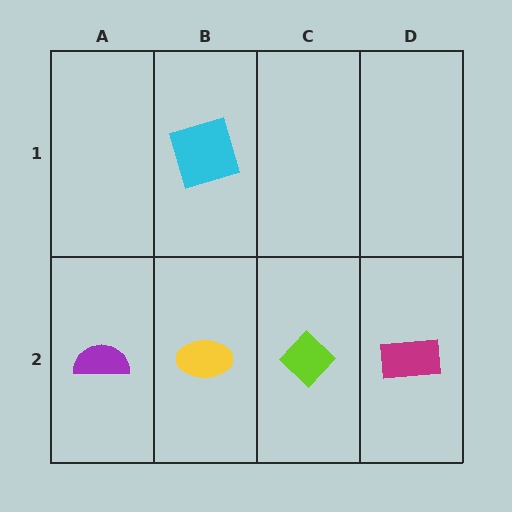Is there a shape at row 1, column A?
No, that cell is empty.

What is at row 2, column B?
A yellow ellipse.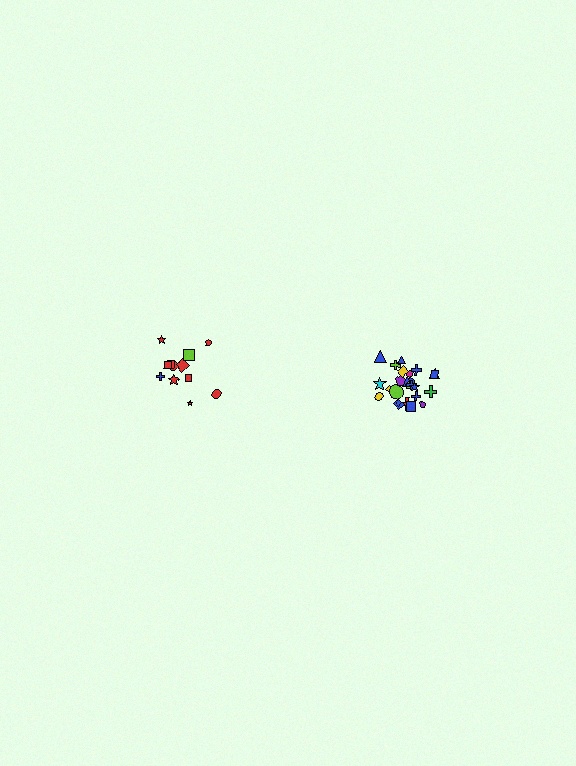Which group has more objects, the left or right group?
The right group.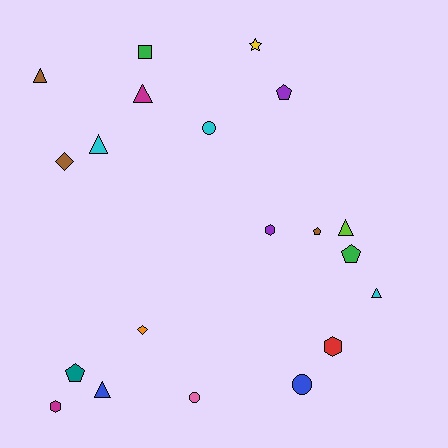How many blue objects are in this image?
There are 2 blue objects.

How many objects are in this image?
There are 20 objects.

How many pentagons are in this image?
There are 4 pentagons.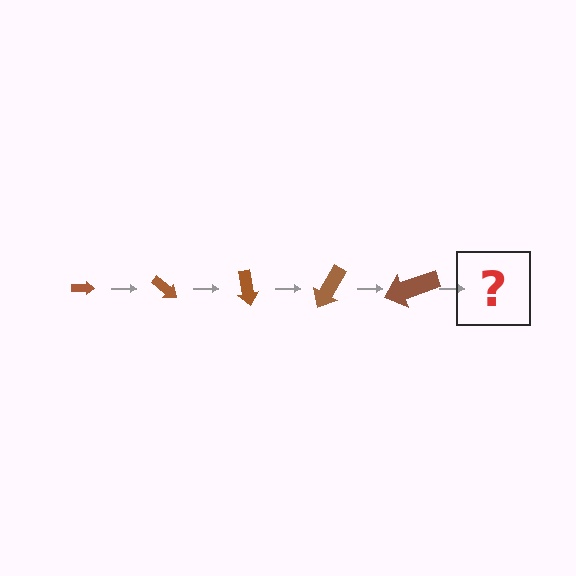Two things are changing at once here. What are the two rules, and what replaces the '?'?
The two rules are that the arrow grows larger each step and it rotates 40 degrees each step. The '?' should be an arrow, larger than the previous one and rotated 200 degrees from the start.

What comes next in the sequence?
The next element should be an arrow, larger than the previous one and rotated 200 degrees from the start.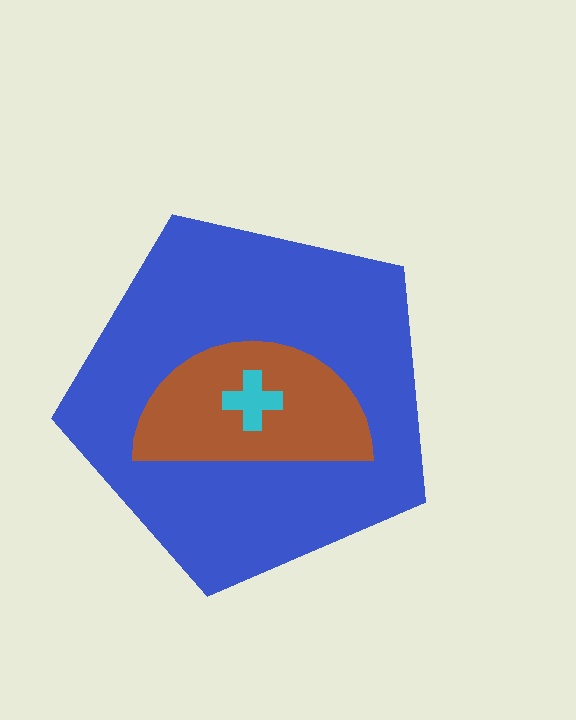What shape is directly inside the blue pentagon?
The brown semicircle.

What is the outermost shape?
The blue pentagon.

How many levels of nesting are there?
3.